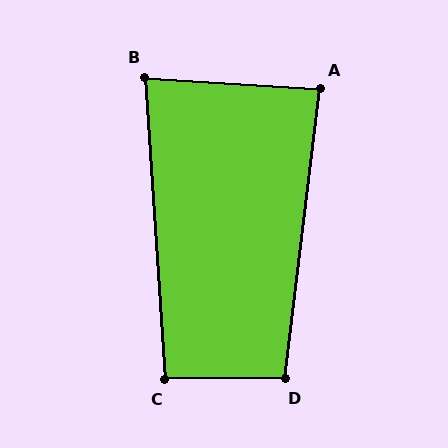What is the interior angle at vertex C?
Approximately 93 degrees (approximately right).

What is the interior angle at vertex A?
Approximately 87 degrees (approximately right).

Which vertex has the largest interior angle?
D, at approximately 97 degrees.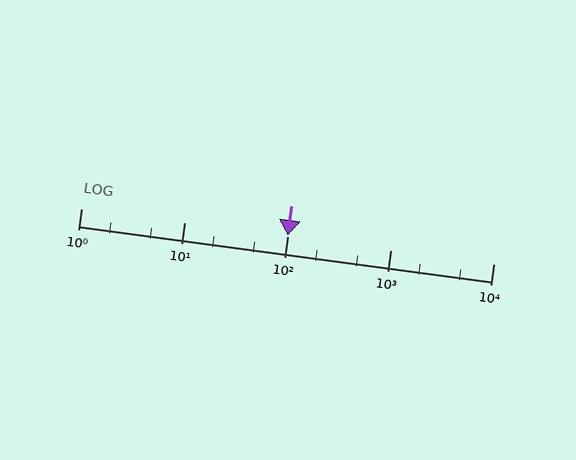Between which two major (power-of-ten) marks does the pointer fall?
The pointer is between 100 and 1000.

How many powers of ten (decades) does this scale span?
The scale spans 4 decades, from 1 to 10000.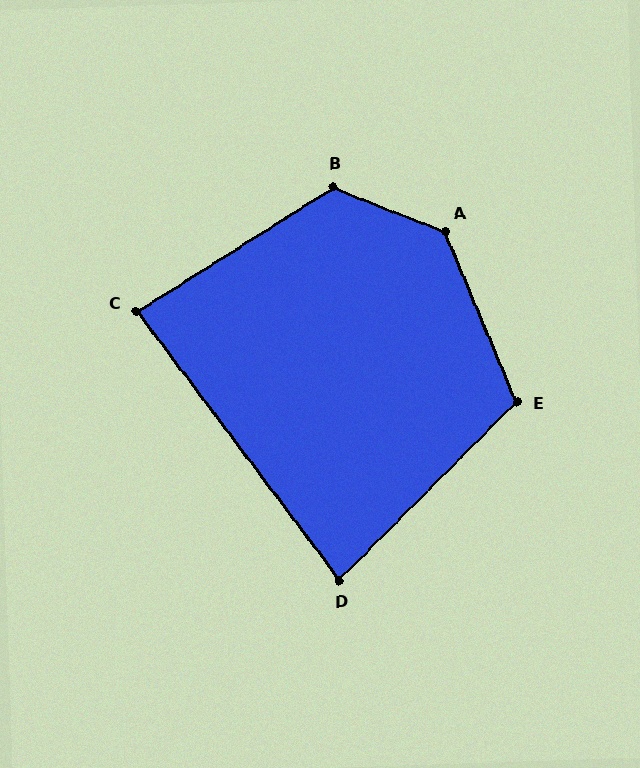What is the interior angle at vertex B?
Approximately 126 degrees (obtuse).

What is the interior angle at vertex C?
Approximately 85 degrees (approximately right).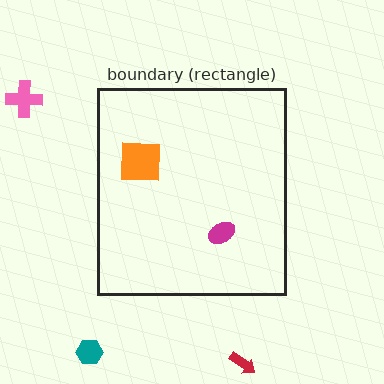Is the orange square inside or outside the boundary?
Inside.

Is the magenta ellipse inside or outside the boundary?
Inside.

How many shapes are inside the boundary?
2 inside, 3 outside.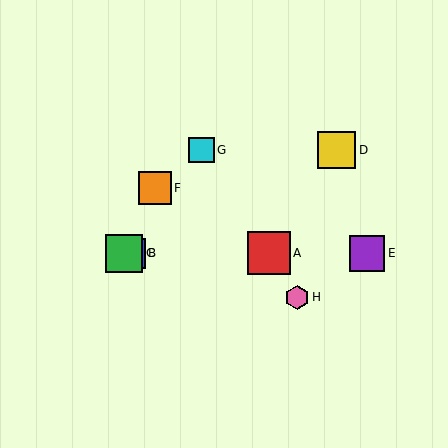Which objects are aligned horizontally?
Objects A, B, C, E are aligned horizontally.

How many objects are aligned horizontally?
4 objects (A, B, C, E) are aligned horizontally.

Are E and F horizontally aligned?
No, E is at y≈253 and F is at y≈188.